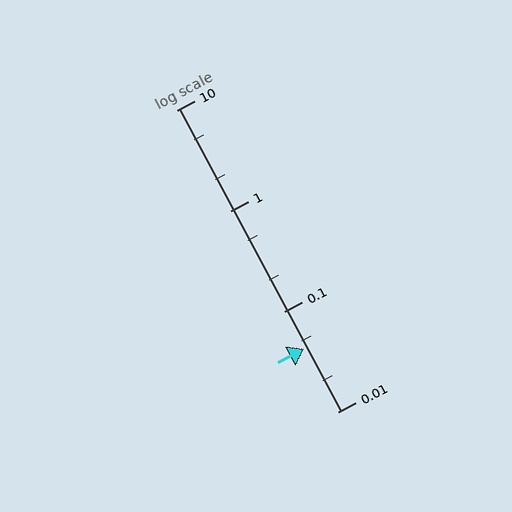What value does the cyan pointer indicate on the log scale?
The pointer indicates approximately 0.042.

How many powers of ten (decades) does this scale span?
The scale spans 3 decades, from 0.01 to 10.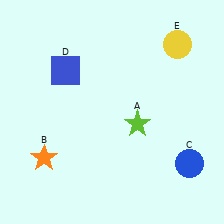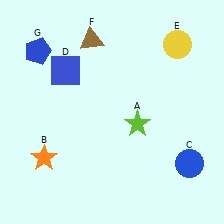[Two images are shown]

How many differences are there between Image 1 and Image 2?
There are 2 differences between the two images.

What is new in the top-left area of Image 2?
A blue pentagon (G) was added in the top-left area of Image 2.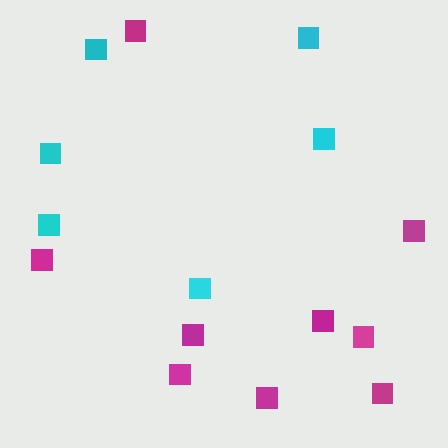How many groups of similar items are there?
There are 2 groups: one group of cyan squares (6) and one group of magenta squares (9).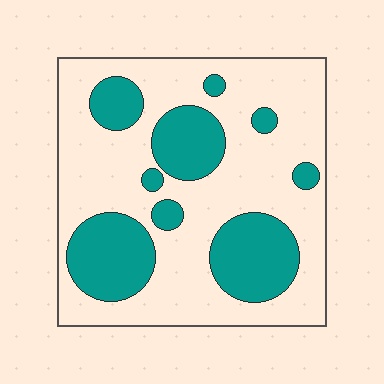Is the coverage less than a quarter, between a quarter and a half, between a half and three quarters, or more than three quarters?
Between a quarter and a half.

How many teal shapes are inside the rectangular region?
9.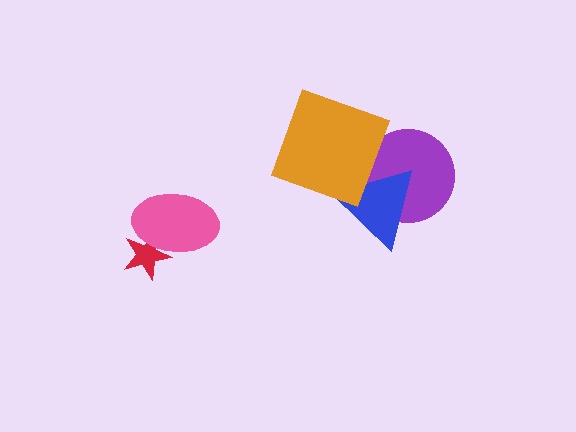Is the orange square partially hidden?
No, no other shape covers it.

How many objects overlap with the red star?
1 object overlaps with the red star.